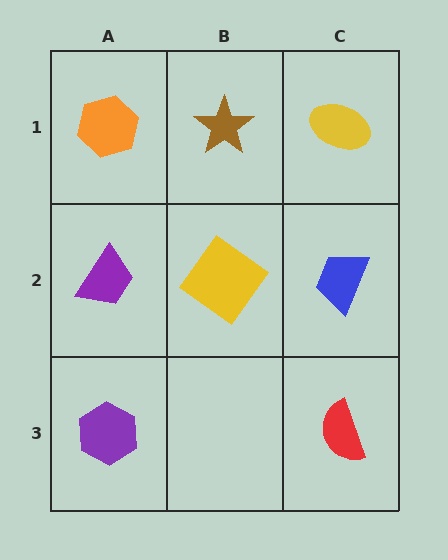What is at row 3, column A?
A purple hexagon.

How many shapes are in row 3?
2 shapes.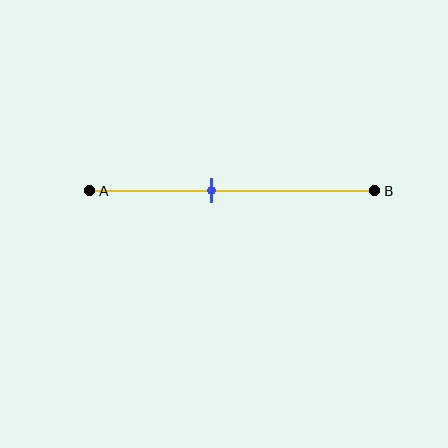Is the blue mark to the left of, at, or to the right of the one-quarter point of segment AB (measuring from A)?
The blue mark is to the right of the one-quarter point of segment AB.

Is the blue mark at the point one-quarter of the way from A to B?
No, the mark is at about 45% from A, not at the 25% one-quarter point.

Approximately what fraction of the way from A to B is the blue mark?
The blue mark is approximately 45% of the way from A to B.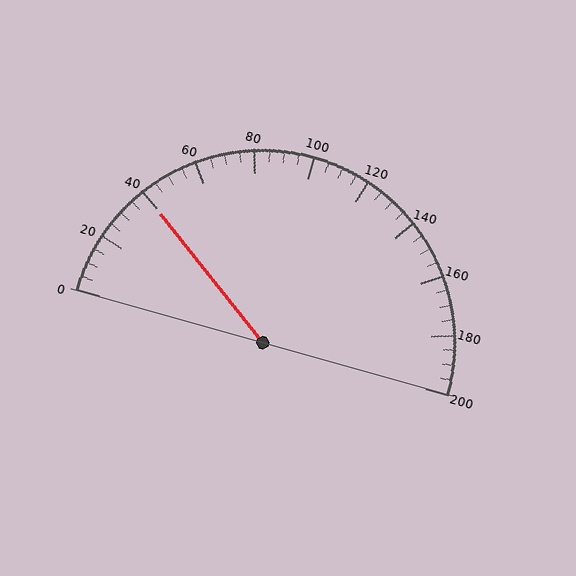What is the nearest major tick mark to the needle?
The nearest major tick mark is 40.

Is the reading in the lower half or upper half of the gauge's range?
The reading is in the lower half of the range (0 to 200).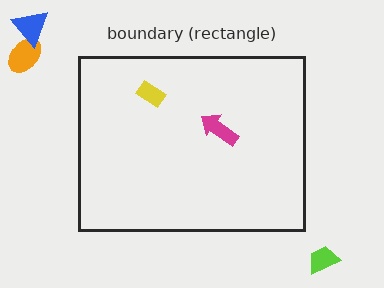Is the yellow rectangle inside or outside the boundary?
Inside.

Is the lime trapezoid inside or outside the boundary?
Outside.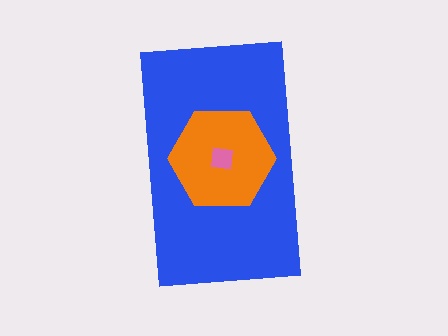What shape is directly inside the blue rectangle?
The orange hexagon.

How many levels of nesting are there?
3.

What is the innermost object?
The pink square.